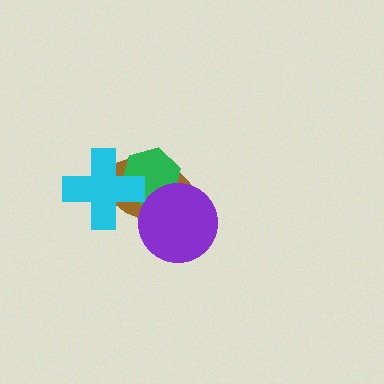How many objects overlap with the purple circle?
2 objects overlap with the purple circle.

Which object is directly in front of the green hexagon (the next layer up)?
The purple circle is directly in front of the green hexagon.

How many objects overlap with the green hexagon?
3 objects overlap with the green hexagon.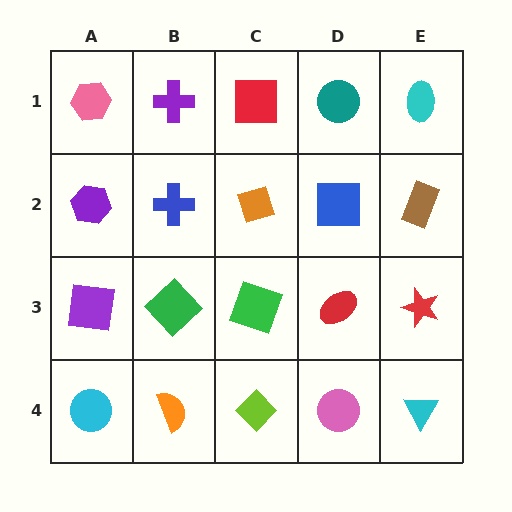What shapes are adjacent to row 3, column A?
A purple hexagon (row 2, column A), a cyan circle (row 4, column A), a green diamond (row 3, column B).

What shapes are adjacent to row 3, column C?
An orange diamond (row 2, column C), a lime diamond (row 4, column C), a green diamond (row 3, column B), a red ellipse (row 3, column D).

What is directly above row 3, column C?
An orange diamond.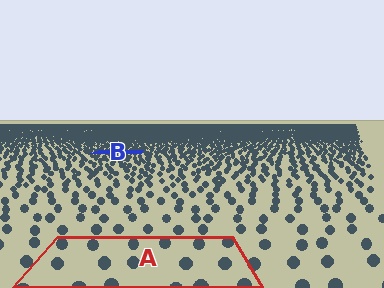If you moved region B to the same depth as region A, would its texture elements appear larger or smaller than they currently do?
They would appear larger. At a closer depth, the same texture elements are projected at a bigger on-screen size.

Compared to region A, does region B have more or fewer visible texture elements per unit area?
Region B has more texture elements per unit area — they are packed more densely because it is farther away.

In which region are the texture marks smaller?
The texture marks are smaller in region B, because it is farther away.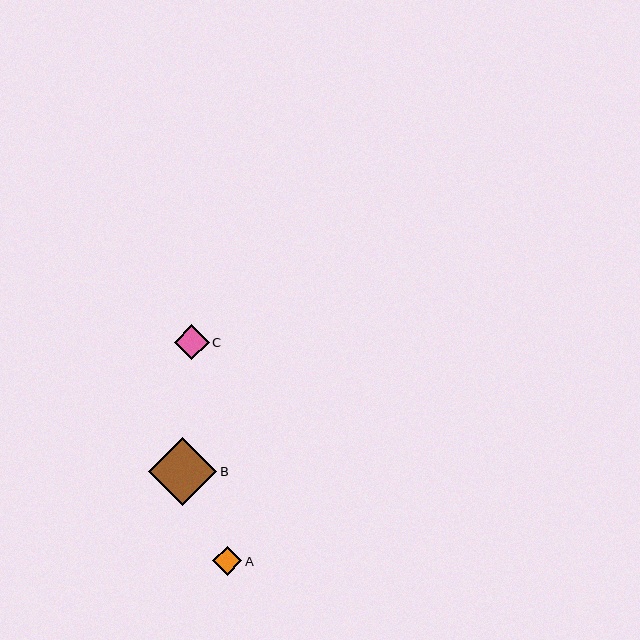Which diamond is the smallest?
Diamond A is the smallest with a size of approximately 29 pixels.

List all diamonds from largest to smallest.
From largest to smallest: B, C, A.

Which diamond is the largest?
Diamond B is the largest with a size of approximately 68 pixels.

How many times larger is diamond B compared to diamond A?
Diamond B is approximately 2.3 times the size of diamond A.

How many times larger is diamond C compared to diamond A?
Diamond C is approximately 1.2 times the size of diamond A.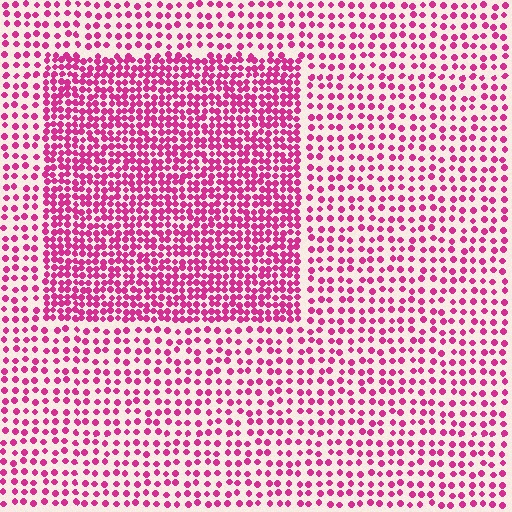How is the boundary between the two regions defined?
The boundary is defined by a change in element density (approximately 2.0x ratio). All elements are the same color, size, and shape.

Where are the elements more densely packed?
The elements are more densely packed inside the rectangle boundary.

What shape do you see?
I see a rectangle.